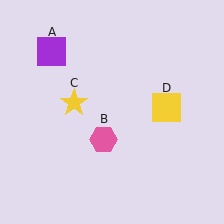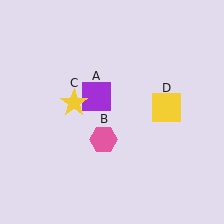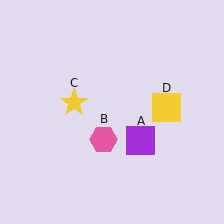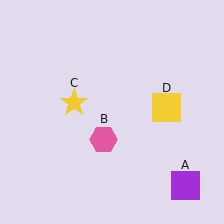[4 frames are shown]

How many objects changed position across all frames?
1 object changed position: purple square (object A).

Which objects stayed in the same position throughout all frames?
Pink hexagon (object B) and yellow star (object C) and yellow square (object D) remained stationary.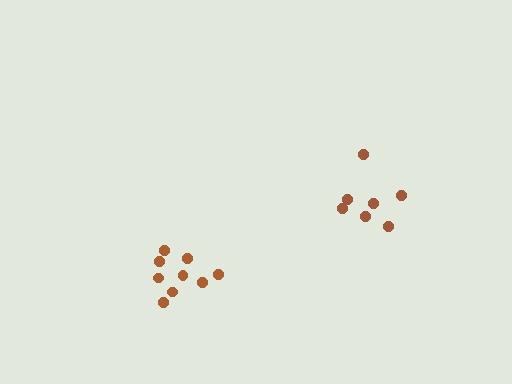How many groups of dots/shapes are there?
There are 2 groups.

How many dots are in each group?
Group 1: 7 dots, Group 2: 9 dots (16 total).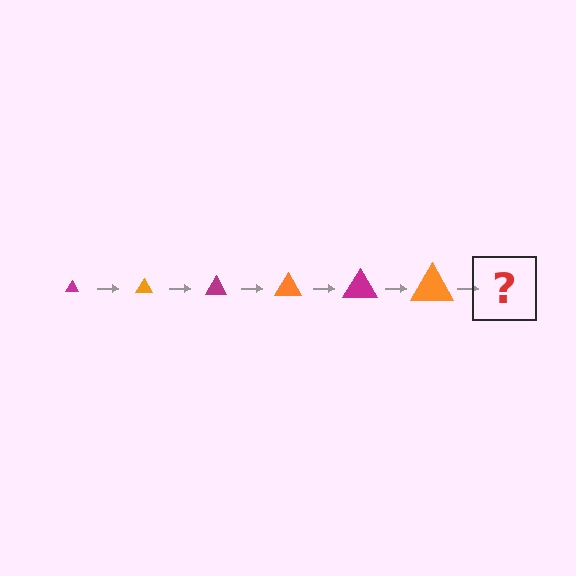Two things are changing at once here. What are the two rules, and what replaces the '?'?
The two rules are that the triangle grows larger each step and the color cycles through magenta and orange. The '?' should be a magenta triangle, larger than the previous one.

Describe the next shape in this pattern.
It should be a magenta triangle, larger than the previous one.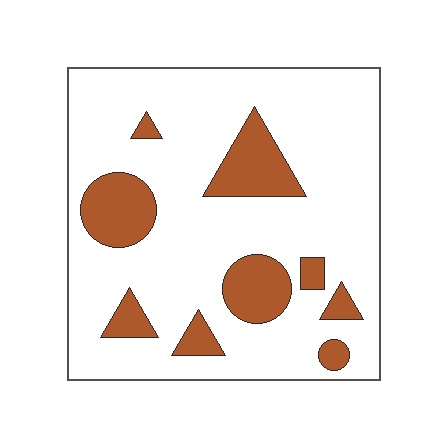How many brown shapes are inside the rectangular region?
9.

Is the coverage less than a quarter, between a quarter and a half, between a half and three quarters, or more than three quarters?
Less than a quarter.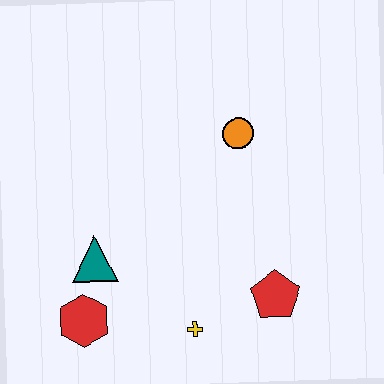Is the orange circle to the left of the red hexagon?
No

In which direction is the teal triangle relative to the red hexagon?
The teal triangle is above the red hexagon.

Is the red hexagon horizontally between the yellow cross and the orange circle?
No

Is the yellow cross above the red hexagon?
No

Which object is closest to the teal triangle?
The red hexagon is closest to the teal triangle.